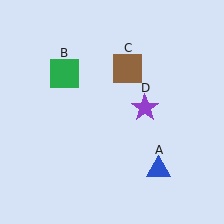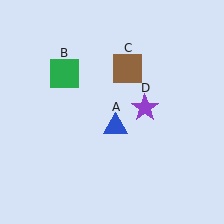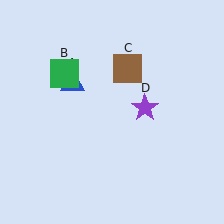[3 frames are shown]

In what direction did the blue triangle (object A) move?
The blue triangle (object A) moved up and to the left.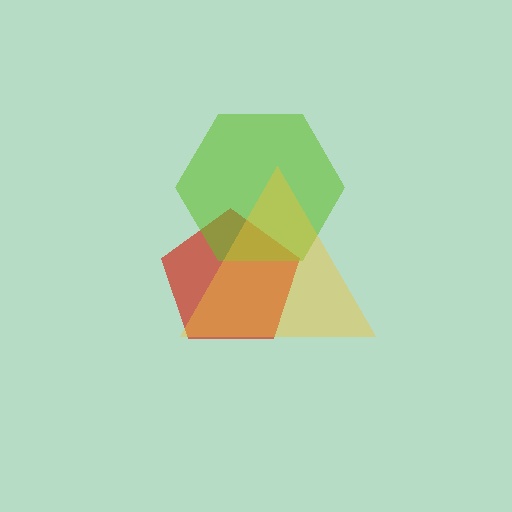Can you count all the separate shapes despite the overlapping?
Yes, there are 3 separate shapes.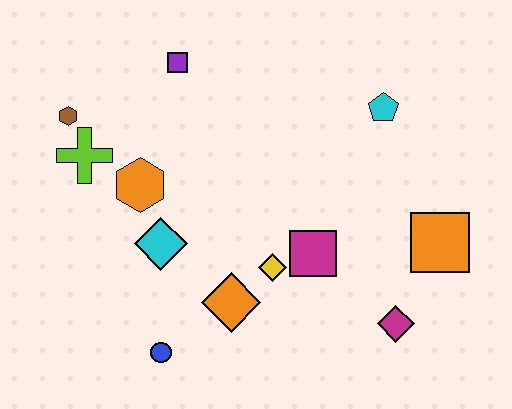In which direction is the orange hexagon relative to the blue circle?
The orange hexagon is above the blue circle.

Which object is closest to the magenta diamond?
The orange square is closest to the magenta diamond.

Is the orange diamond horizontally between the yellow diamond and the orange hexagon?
Yes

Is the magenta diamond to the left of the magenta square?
No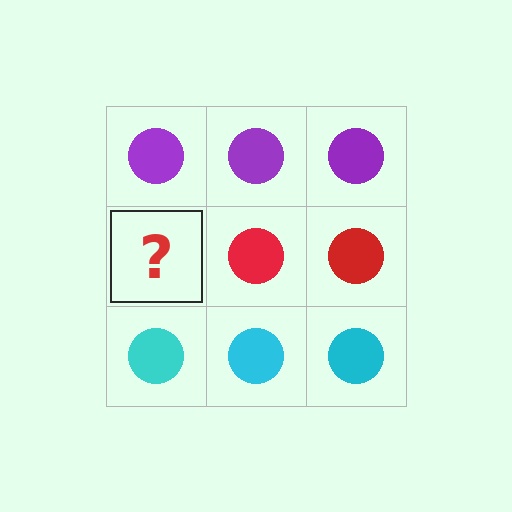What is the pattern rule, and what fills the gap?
The rule is that each row has a consistent color. The gap should be filled with a red circle.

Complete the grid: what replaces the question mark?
The question mark should be replaced with a red circle.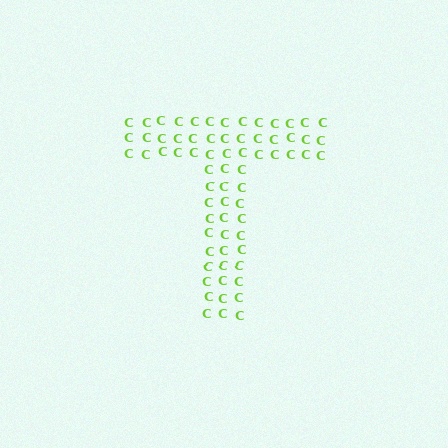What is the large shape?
The large shape is the letter T.